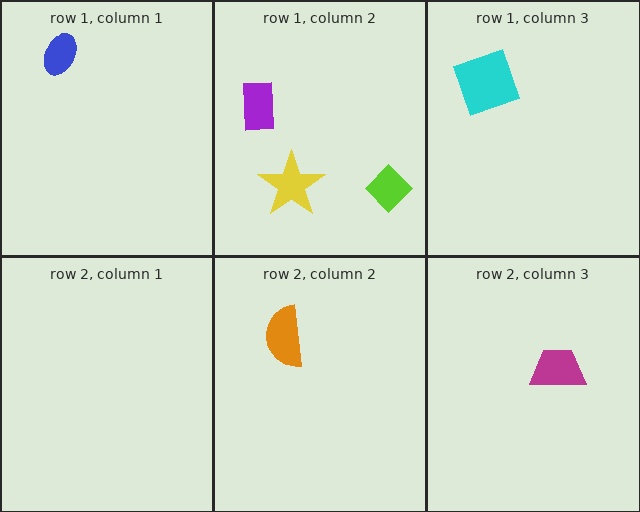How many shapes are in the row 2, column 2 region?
1.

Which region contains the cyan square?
The row 1, column 3 region.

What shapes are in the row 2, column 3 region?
The magenta trapezoid.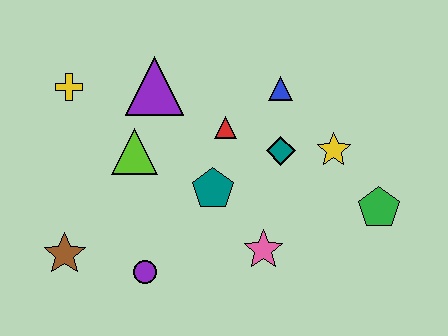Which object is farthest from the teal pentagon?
The yellow cross is farthest from the teal pentagon.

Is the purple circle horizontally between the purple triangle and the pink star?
No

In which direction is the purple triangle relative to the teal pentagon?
The purple triangle is above the teal pentagon.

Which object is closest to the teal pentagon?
The red triangle is closest to the teal pentagon.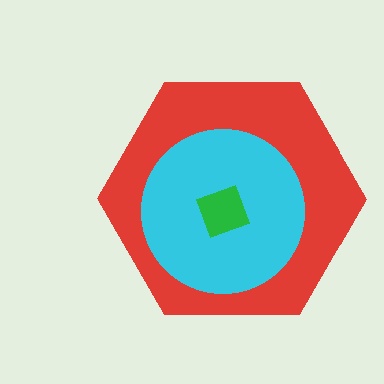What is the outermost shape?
The red hexagon.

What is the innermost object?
The green square.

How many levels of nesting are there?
3.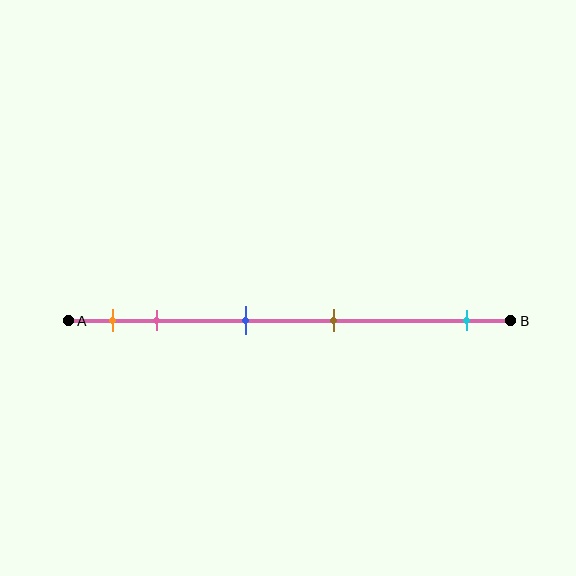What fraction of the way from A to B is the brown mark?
The brown mark is approximately 60% (0.6) of the way from A to B.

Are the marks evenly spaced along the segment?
No, the marks are not evenly spaced.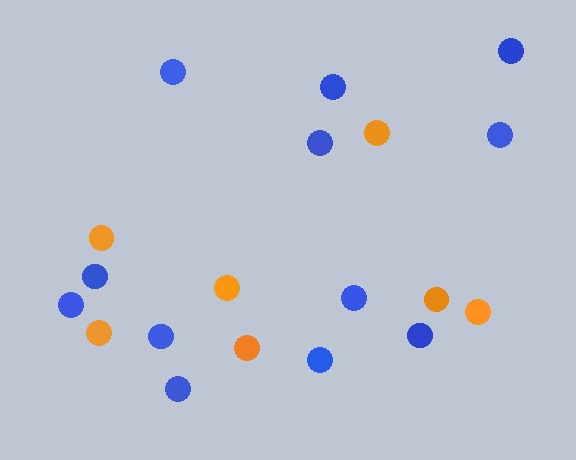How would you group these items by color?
There are 2 groups: one group of blue circles (12) and one group of orange circles (7).